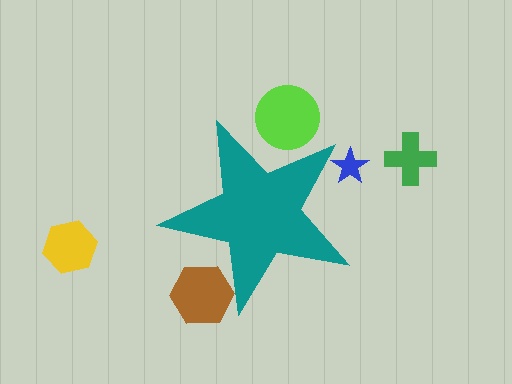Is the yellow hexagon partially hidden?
No, the yellow hexagon is fully visible.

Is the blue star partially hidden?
Yes, the blue star is partially hidden behind the teal star.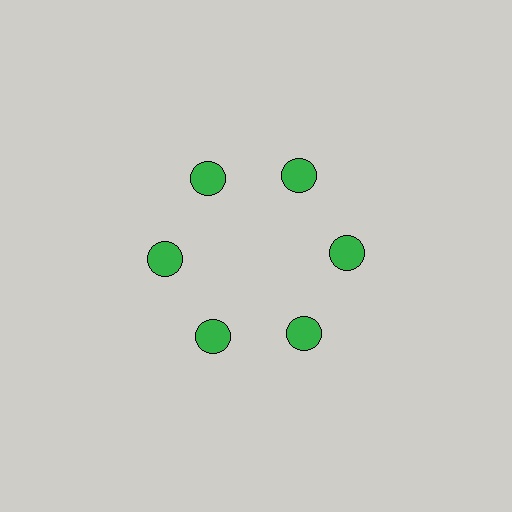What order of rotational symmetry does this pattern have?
This pattern has 6-fold rotational symmetry.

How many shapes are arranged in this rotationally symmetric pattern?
There are 6 shapes, arranged in 6 groups of 1.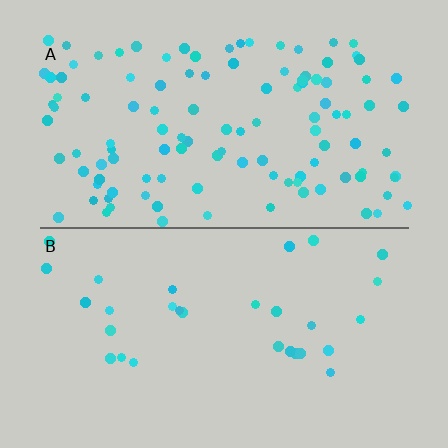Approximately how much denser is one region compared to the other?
Approximately 3.8× — region A over region B.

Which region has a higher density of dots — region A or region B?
A (the top).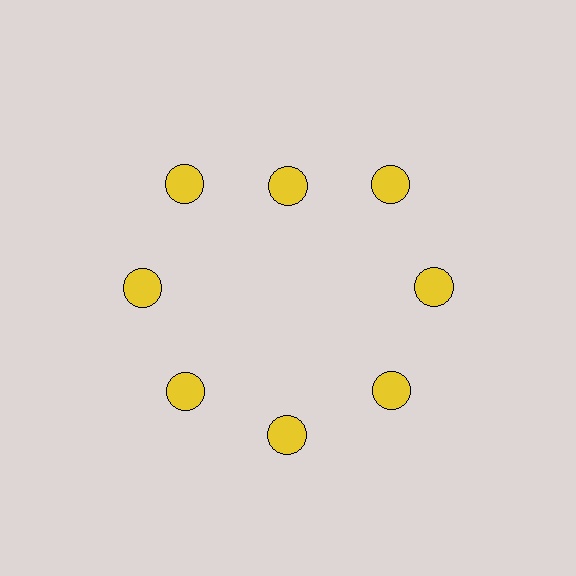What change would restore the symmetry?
The symmetry would be restored by moving it outward, back onto the ring so that all 8 circles sit at equal angles and equal distance from the center.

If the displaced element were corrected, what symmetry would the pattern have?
It would have 8-fold rotational symmetry — the pattern would map onto itself every 45 degrees.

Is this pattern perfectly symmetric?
No. The 8 yellow circles are arranged in a ring, but one element near the 12 o'clock position is pulled inward toward the center, breaking the 8-fold rotational symmetry.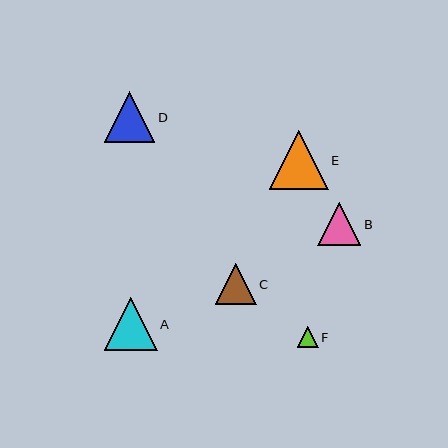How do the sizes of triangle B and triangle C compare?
Triangle B and triangle C are approximately the same size.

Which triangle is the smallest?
Triangle F is the smallest with a size of approximately 21 pixels.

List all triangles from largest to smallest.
From largest to smallest: E, A, D, B, C, F.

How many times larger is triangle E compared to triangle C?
Triangle E is approximately 1.4 times the size of triangle C.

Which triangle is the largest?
Triangle E is the largest with a size of approximately 59 pixels.